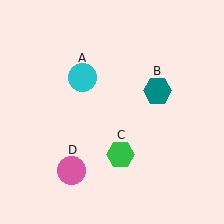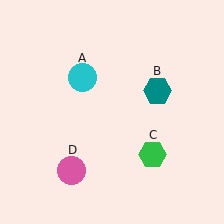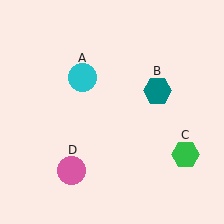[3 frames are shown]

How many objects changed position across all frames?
1 object changed position: green hexagon (object C).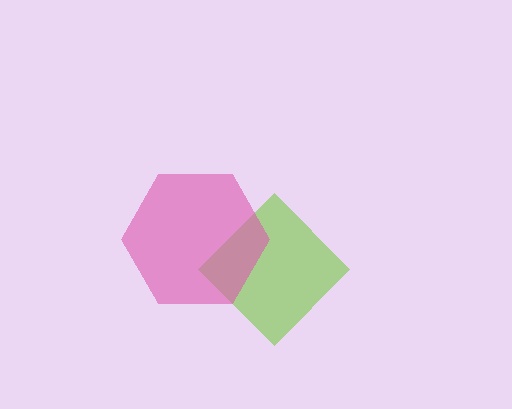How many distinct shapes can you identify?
There are 2 distinct shapes: a lime diamond, a pink hexagon.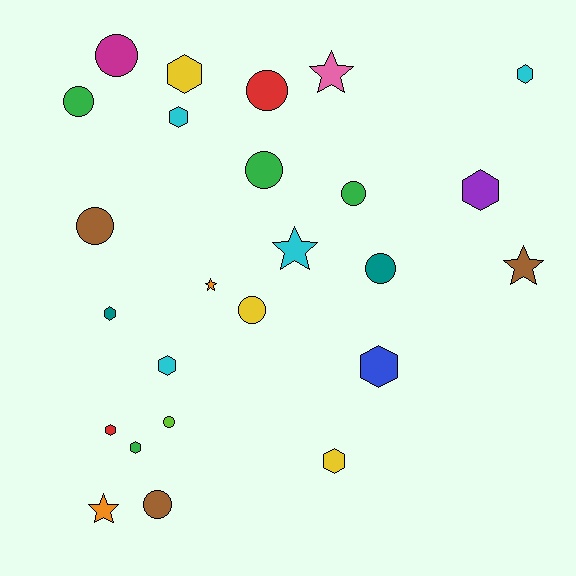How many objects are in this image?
There are 25 objects.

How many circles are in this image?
There are 10 circles.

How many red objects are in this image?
There are 2 red objects.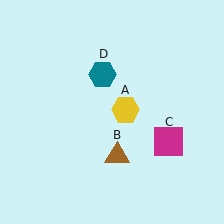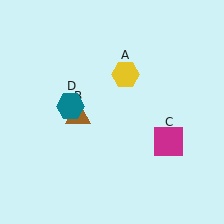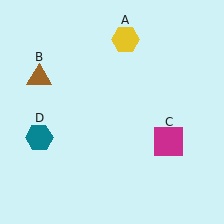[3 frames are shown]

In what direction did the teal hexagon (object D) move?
The teal hexagon (object D) moved down and to the left.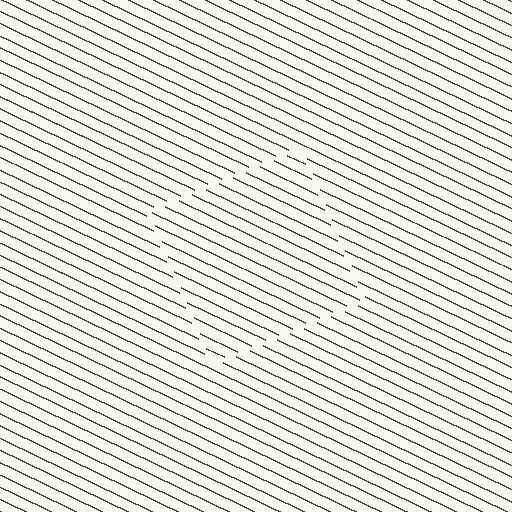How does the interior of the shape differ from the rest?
The interior of the shape contains the same grating, shifted by half a period — the contour is defined by the phase discontinuity where line-ends from the inner and outer gratings abut.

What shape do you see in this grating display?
An illusory square. The interior of the shape contains the same grating, shifted by half a period — the contour is defined by the phase discontinuity where line-ends from the inner and outer gratings abut.